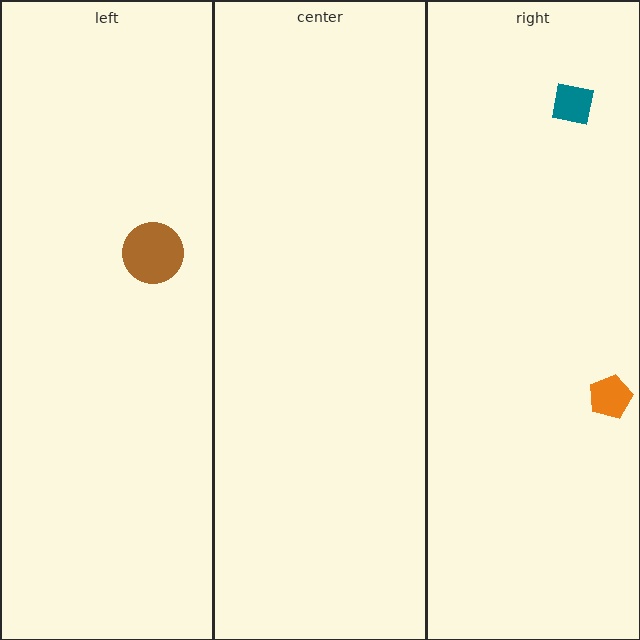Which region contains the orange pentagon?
The right region.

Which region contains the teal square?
The right region.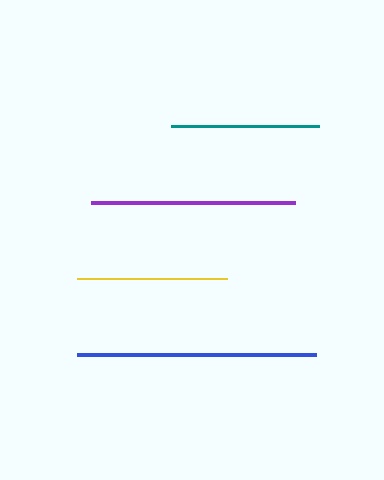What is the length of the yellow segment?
The yellow segment is approximately 150 pixels long.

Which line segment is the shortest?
The teal line is the shortest at approximately 148 pixels.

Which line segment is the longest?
The blue line is the longest at approximately 239 pixels.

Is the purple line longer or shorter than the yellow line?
The purple line is longer than the yellow line.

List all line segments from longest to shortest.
From longest to shortest: blue, purple, yellow, teal.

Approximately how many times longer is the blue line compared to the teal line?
The blue line is approximately 1.6 times the length of the teal line.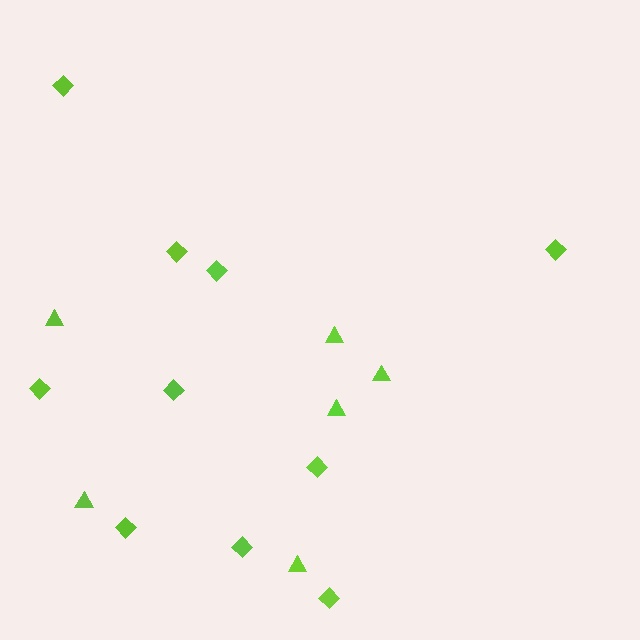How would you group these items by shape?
There are 2 groups: one group of triangles (6) and one group of diamonds (10).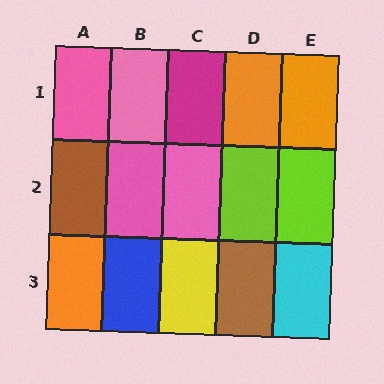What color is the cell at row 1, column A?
Pink.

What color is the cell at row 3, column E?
Cyan.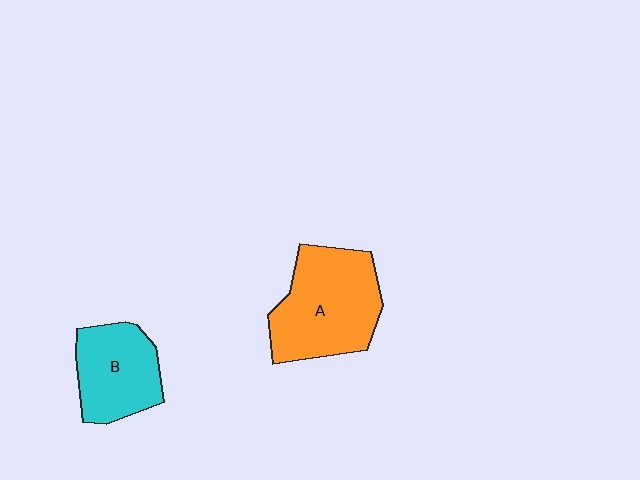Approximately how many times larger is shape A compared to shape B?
Approximately 1.4 times.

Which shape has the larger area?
Shape A (orange).